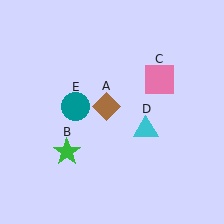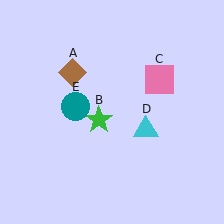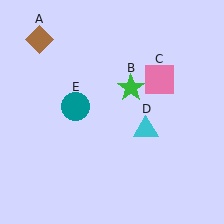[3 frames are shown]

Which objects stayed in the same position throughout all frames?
Pink square (object C) and cyan triangle (object D) and teal circle (object E) remained stationary.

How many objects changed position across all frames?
2 objects changed position: brown diamond (object A), green star (object B).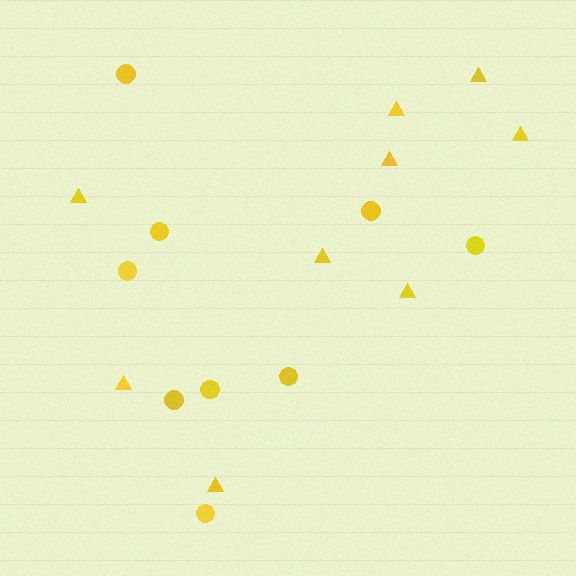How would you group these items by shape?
There are 2 groups: one group of circles (9) and one group of triangles (9).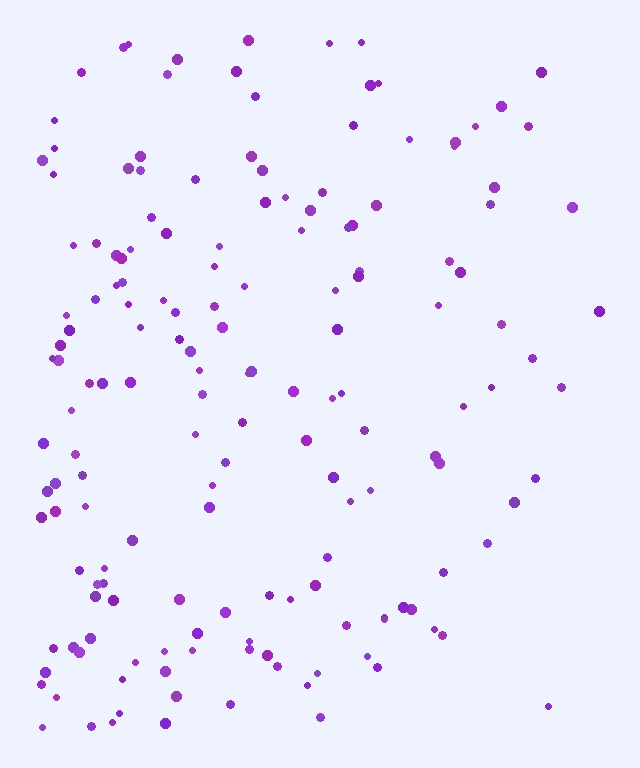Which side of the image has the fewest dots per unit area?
The right.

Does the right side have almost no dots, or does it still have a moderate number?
Still a moderate number, just noticeably fewer than the left.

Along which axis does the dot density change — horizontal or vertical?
Horizontal.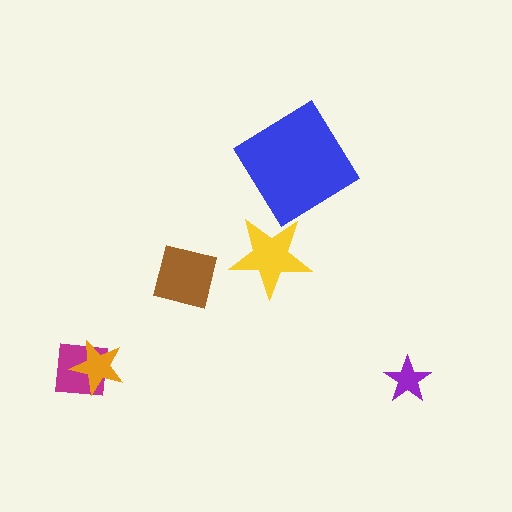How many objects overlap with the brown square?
0 objects overlap with the brown square.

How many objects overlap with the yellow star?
0 objects overlap with the yellow star.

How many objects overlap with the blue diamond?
0 objects overlap with the blue diamond.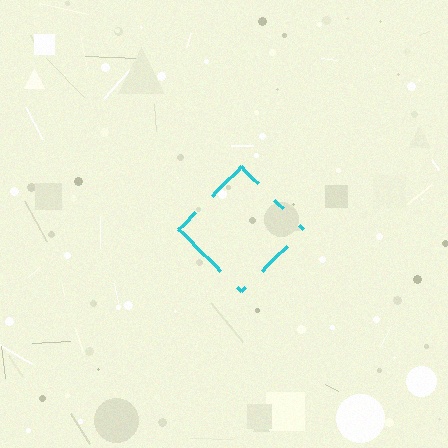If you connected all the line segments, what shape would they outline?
They would outline a diamond.